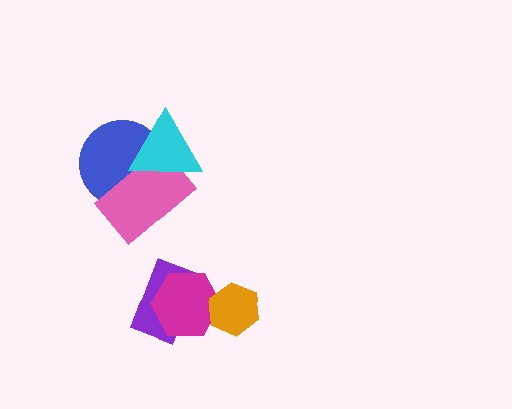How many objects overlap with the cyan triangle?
2 objects overlap with the cyan triangle.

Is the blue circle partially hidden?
Yes, it is partially covered by another shape.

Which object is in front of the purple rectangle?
The magenta hexagon is in front of the purple rectangle.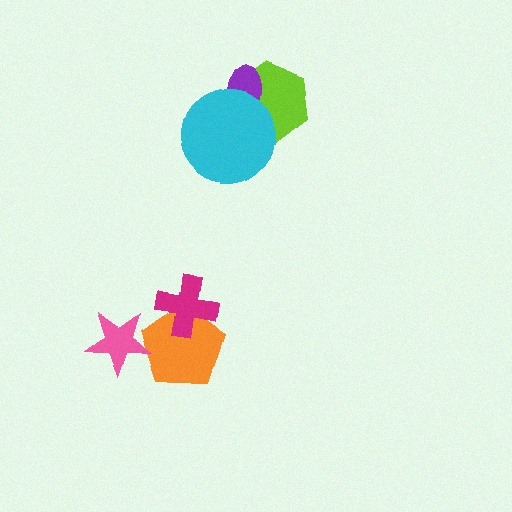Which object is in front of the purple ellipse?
The cyan circle is in front of the purple ellipse.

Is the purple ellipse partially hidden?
Yes, it is partially covered by another shape.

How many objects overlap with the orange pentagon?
2 objects overlap with the orange pentagon.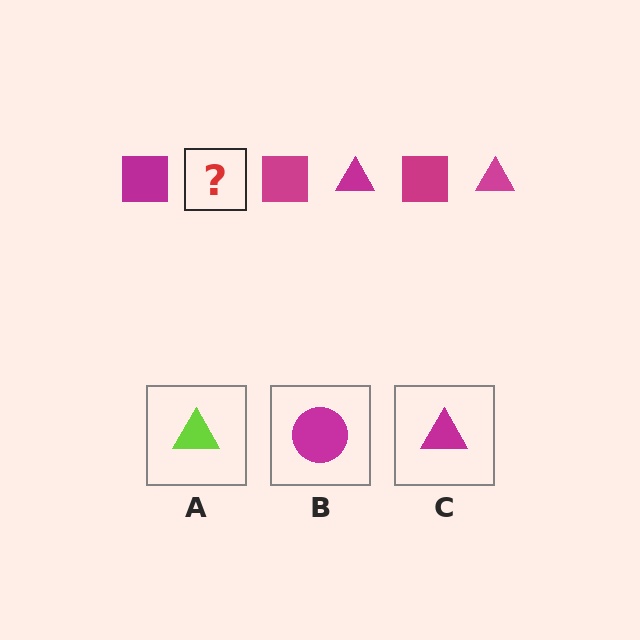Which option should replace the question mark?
Option C.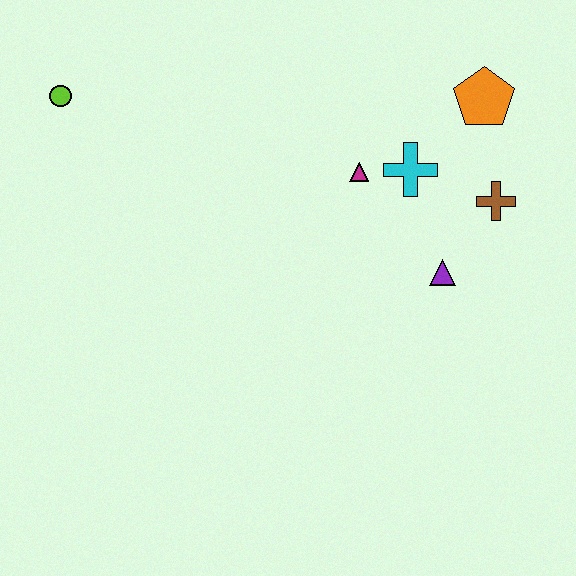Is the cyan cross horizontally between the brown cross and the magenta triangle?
Yes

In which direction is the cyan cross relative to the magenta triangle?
The cyan cross is to the right of the magenta triangle.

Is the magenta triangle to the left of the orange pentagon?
Yes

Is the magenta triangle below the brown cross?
No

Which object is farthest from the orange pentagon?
The lime circle is farthest from the orange pentagon.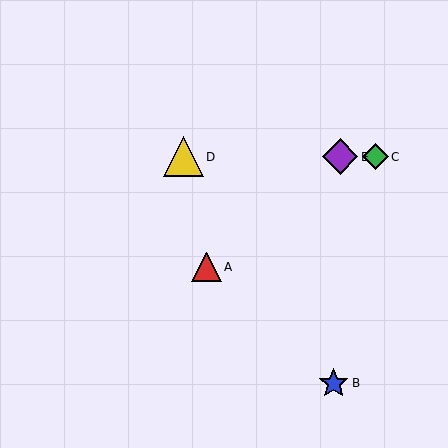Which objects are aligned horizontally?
Objects C, D, E are aligned horizontally.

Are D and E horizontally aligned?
Yes, both are at y≈157.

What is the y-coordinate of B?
Object B is at y≈383.